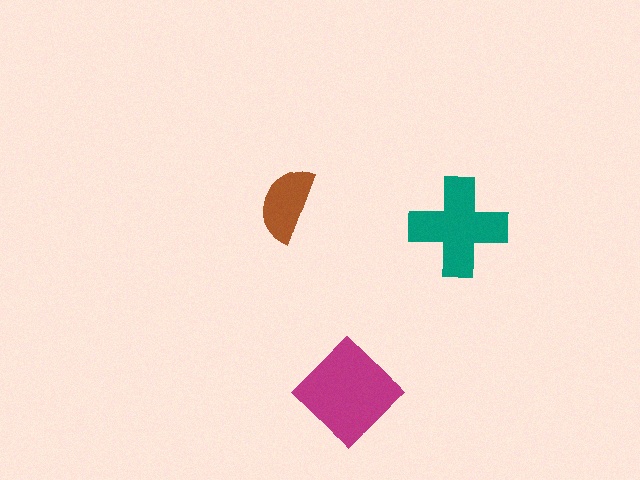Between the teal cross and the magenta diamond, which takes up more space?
The magenta diamond.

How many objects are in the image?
There are 3 objects in the image.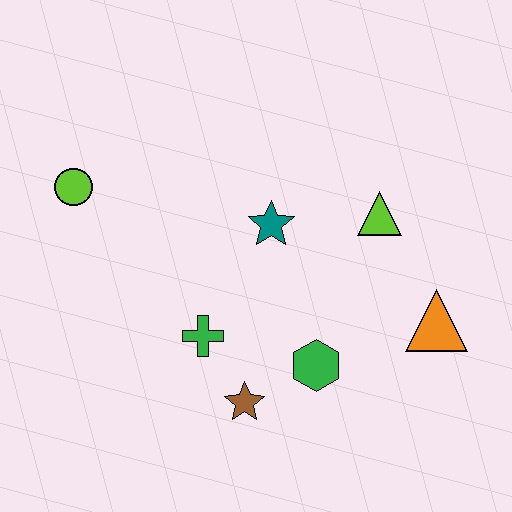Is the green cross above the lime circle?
No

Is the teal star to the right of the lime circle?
Yes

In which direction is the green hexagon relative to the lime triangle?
The green hexagon is below the lime triangle.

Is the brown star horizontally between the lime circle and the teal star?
Yes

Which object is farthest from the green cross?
The orange triangle is farthest from the green cross.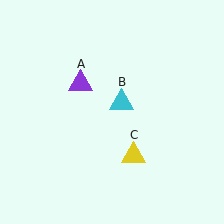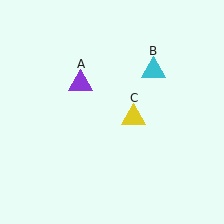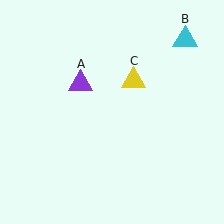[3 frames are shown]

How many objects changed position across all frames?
2 objects changed position: cyan triangle (object B), yellow triangle (object C).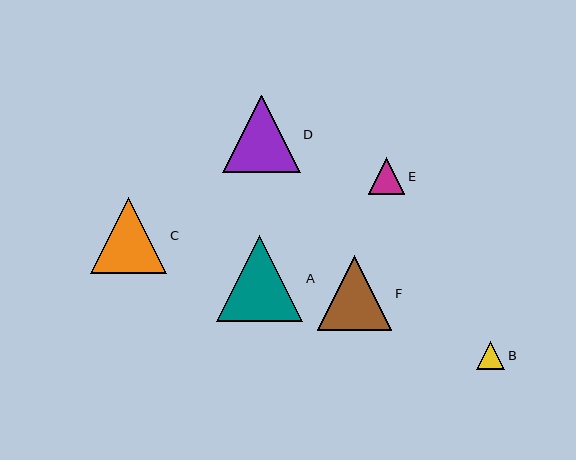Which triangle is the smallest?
Triangle B is the smallest with a size of approximately 28 pixels.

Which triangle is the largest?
Triangle A is the largest with a size of approximately 86 pixels.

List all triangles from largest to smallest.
From largest to smallest: A, D, C, F, E, B.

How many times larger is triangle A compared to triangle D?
Triangle A is approximately 1.1 times the size of triangle D.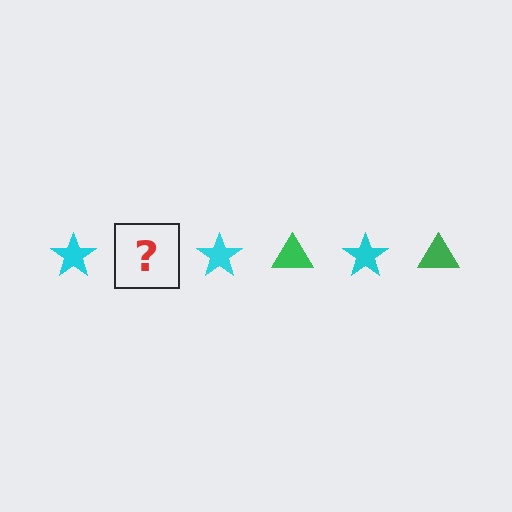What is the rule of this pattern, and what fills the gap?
The rule is that the pattern alternates between cyan star and green triangle. The gap should be filled with a green triangle.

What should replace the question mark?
The question mark should be replaced with a green triangle.